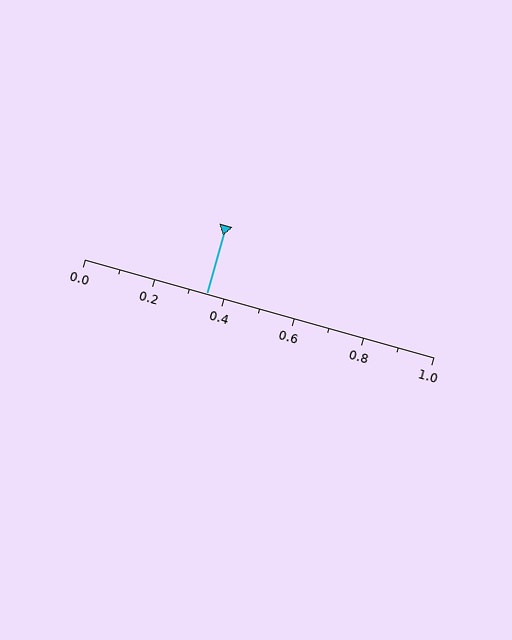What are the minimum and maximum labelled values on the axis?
The axis runs from 0.0 to 1.0.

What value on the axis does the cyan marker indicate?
The marker indicates approximately 0.35.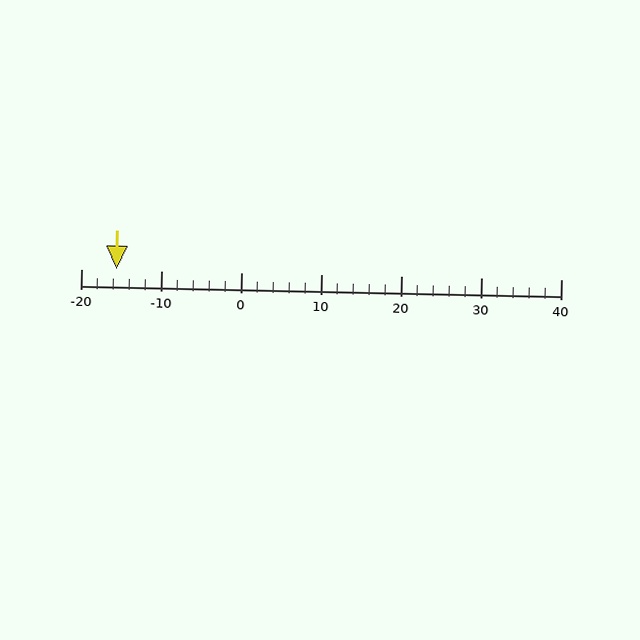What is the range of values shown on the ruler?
The ruler shows values from -20 to 40.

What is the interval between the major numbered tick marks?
The major tick marks are spaced 10 units apart.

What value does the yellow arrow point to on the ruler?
The yellow arrow points to approximately -16.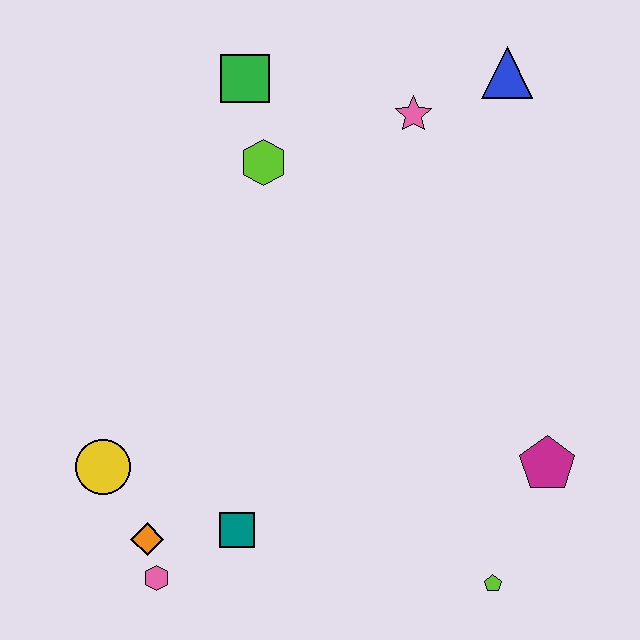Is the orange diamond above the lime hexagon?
No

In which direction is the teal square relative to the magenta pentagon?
The teal square is to the left of the magenta pentagon.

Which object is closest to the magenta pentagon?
The lime pentagon is closest to the magenta pentagon.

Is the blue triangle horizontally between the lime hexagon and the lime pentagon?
No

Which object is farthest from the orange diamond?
The blue triangle is farthest from the orange diamond.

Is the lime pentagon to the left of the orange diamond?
No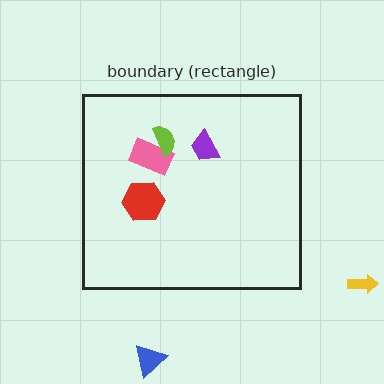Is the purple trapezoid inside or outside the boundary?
Inside.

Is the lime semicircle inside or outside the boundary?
Inside.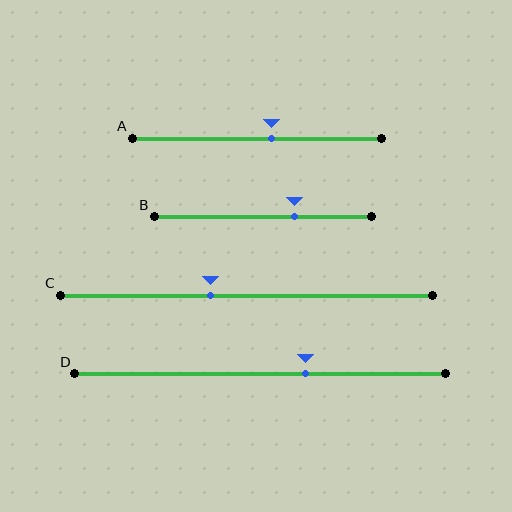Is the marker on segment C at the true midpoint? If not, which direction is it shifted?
No, the marker on segment C is shifted to the left by about 10% of the segment length.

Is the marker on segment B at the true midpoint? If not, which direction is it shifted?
No, the marker on segment B is shifted to the right by about 15% of the segment length.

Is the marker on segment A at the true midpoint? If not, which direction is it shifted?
No, the marker on segment A is shifted to the right by about 6% of the segment length.